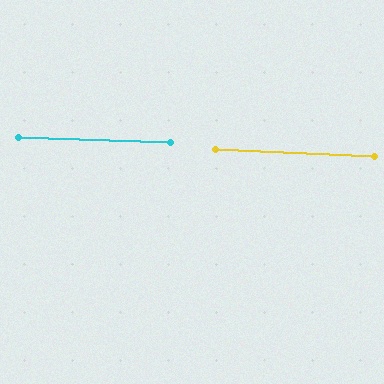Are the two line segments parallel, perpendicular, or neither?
Parallel — their directions differ by only 0.8°.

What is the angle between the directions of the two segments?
Approximately 1 degree.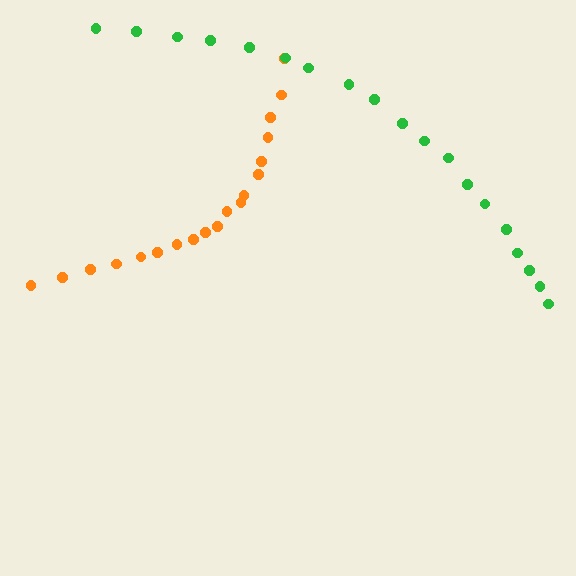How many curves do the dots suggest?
There are 2 distinct paths.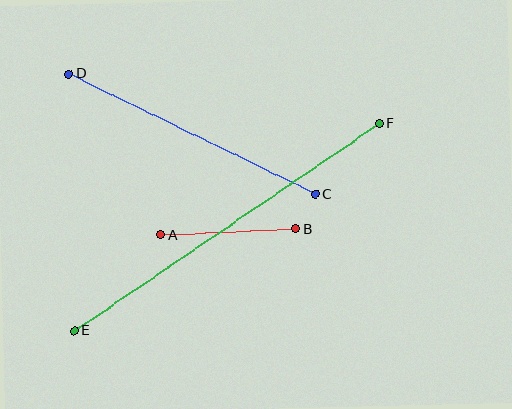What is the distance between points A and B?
The distance is approximately 135 pixels.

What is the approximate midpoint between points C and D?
The midpoint is at approximately (192, 134) pixels.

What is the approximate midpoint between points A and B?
The midpoint is at approximately (228, 232) pixels.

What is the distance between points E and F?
The distance is approximately 368 pixels.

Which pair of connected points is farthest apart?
Points E and F are farthest apart.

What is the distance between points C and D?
The distance is approximately 274 pixels.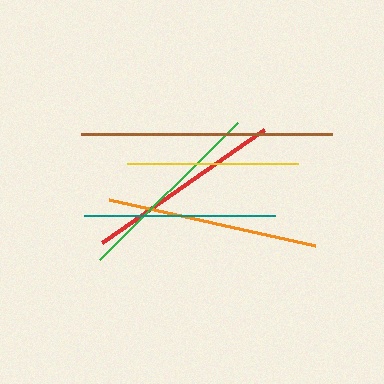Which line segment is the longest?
The brown line is the longest at approximately 251 pixels.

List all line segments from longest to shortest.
From longest to shortest: brown, orange, red, green, teal, yellow.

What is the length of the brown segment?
The brown segment is approximately 251 pixels long.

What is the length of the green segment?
The green segment is approximately 194 pixels long.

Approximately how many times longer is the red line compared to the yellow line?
The red line is approximately 1.2 times the length of the yellow line.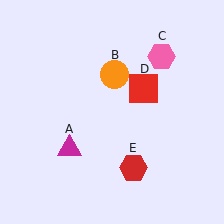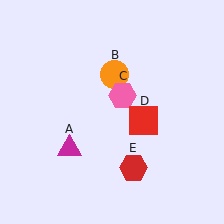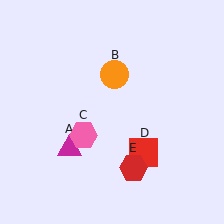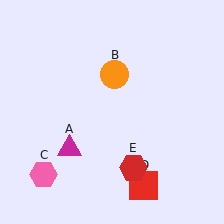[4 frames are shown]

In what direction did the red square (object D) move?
The red square (object D) moved down.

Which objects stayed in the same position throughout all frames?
Magenta triangle (object A) and orange circle (object B) and red hexagon (object E) remained stationary.